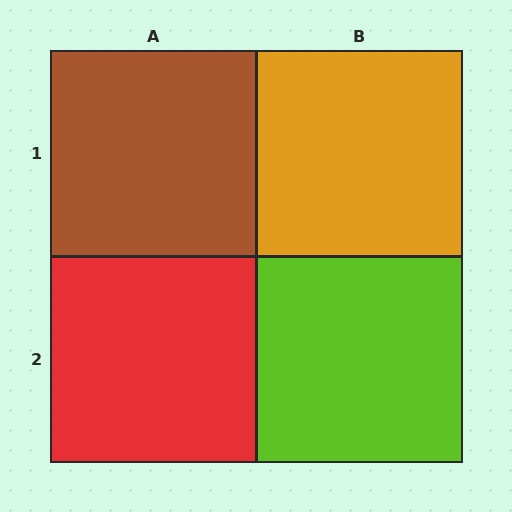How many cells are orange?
1 cell is orange.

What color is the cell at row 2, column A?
Red.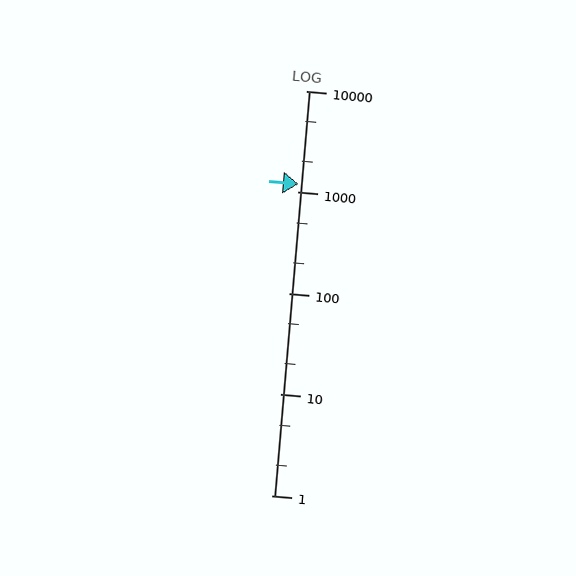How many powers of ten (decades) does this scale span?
The scale spans 4 decades, from 1 to 10000.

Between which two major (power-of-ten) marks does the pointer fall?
The pointer is between 1000 and 10000.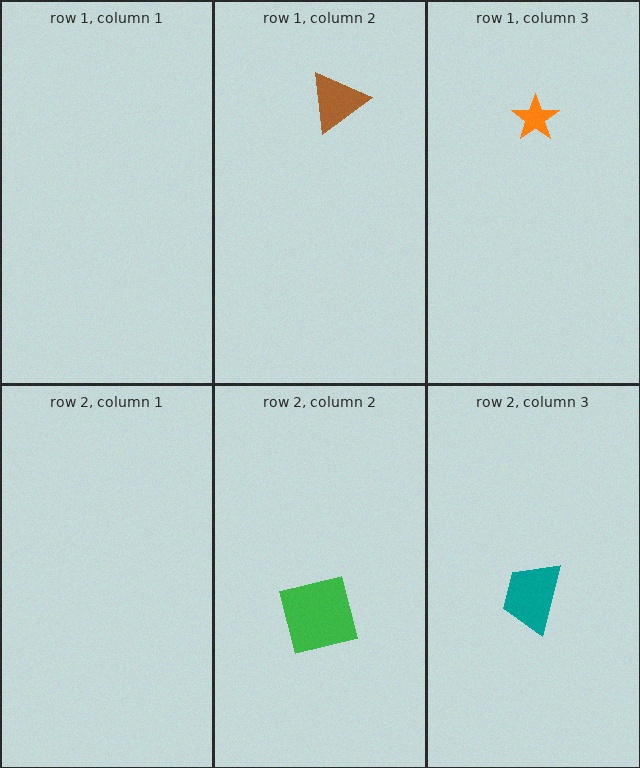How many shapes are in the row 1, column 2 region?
1.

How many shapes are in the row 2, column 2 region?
1.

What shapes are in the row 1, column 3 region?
The orange star.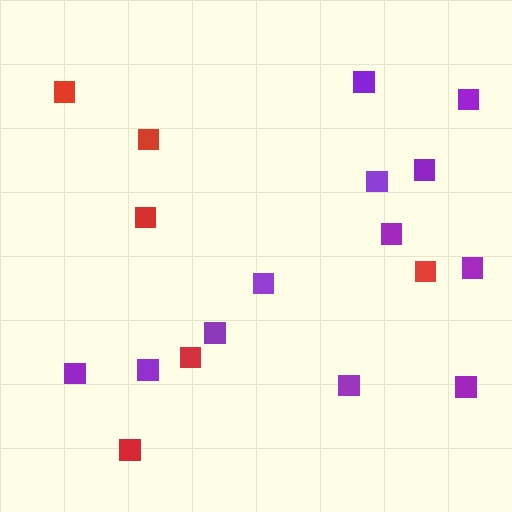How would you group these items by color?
There are 2 groups: one group of red squares (6) and one group of purple squares (12).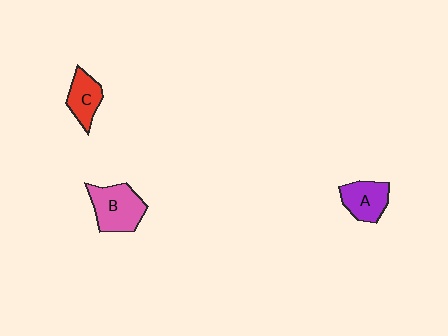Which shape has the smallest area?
Shape C (red).